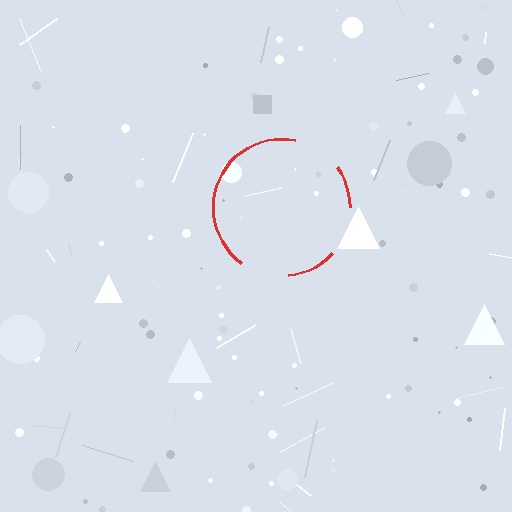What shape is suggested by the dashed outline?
The dashed outline suggests a circle.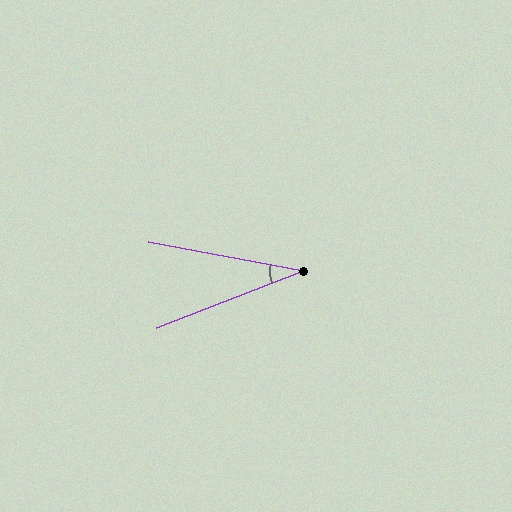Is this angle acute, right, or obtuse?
It is acute.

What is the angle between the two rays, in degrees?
Approximately 32 degrees.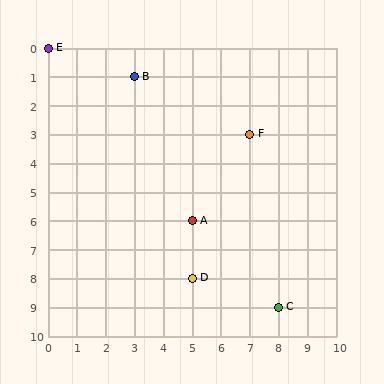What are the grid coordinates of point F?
Point F is at grid coordinates (7, 3).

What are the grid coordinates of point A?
Point A is at grid coordinates (5, 6).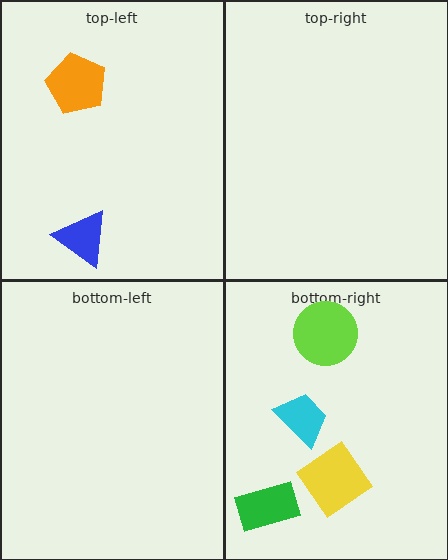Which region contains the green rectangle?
The bottom-right region.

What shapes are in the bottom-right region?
The cyan trapezoid, the lime circle, the green rectangle, the yellow diamond.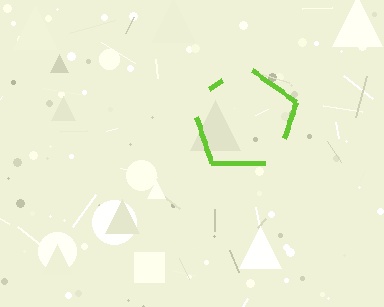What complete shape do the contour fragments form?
The contour fragments form a pentagon.